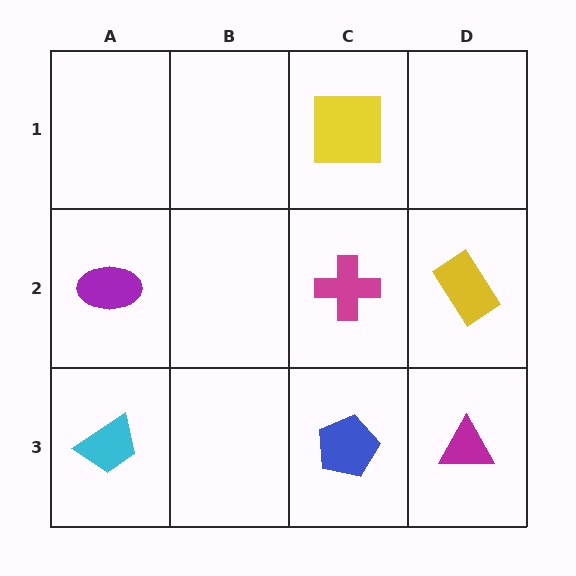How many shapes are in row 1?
1 shape.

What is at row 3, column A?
A cyan trapezoid.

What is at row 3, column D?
A magenta triangle.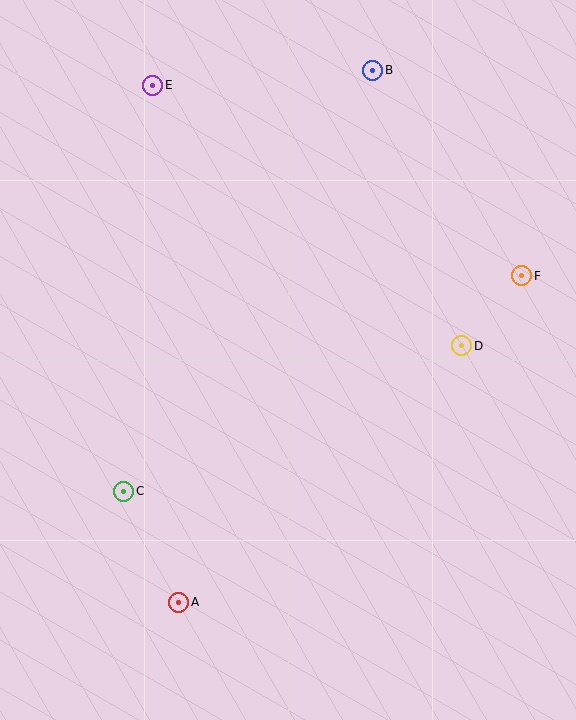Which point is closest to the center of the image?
Point D at (462, 346) is closest to the center.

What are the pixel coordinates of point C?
Point C is at (124, 491).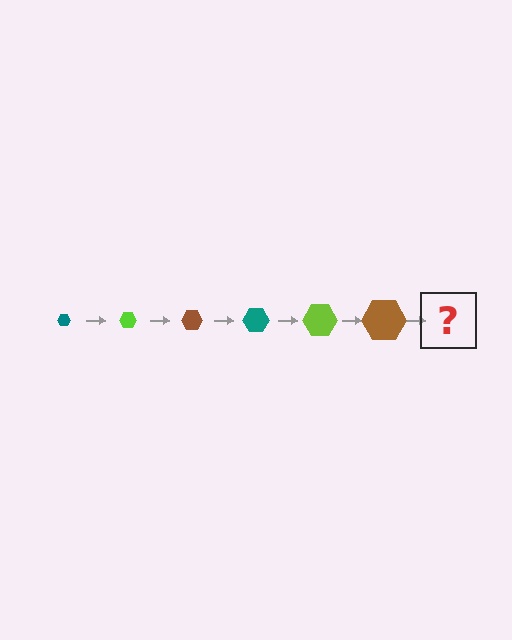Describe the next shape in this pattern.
It should be a teal hexagon, larger than the previous one.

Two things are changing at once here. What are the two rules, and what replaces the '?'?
The two rules are that the hexagon grows larger each step and the color cycles through teal, lime, and brown. The '?' should be a teal hexagon, larger than the previous one.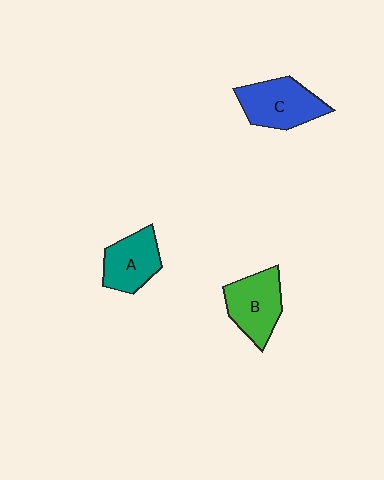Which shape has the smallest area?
Shape A (teal).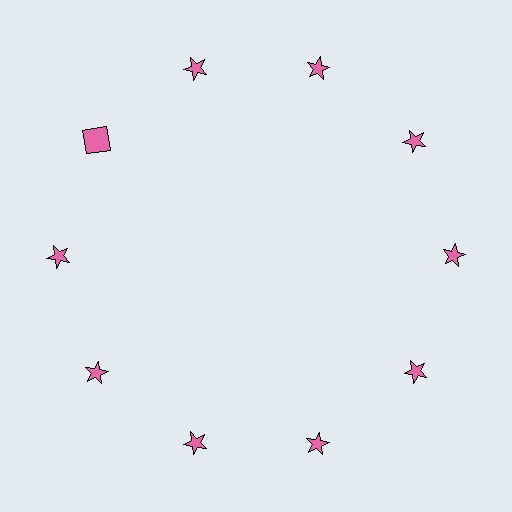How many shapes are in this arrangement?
There are 10 shapes arranged in a ring pattern.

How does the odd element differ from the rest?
It has a different shape: square instead of star.